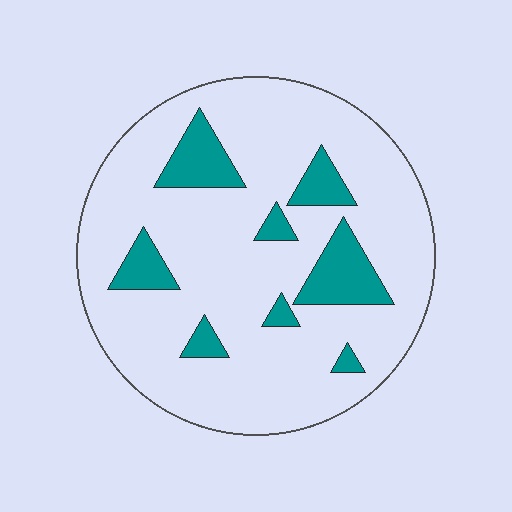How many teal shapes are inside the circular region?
8.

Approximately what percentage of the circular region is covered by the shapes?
Approximately 15%.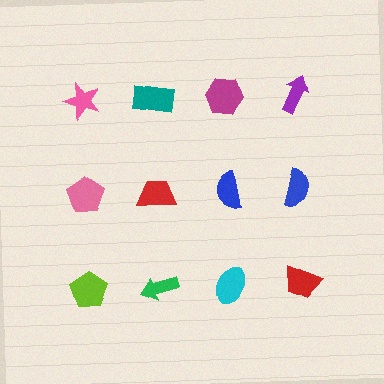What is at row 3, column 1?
A lime pentagon.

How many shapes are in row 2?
4 shapes.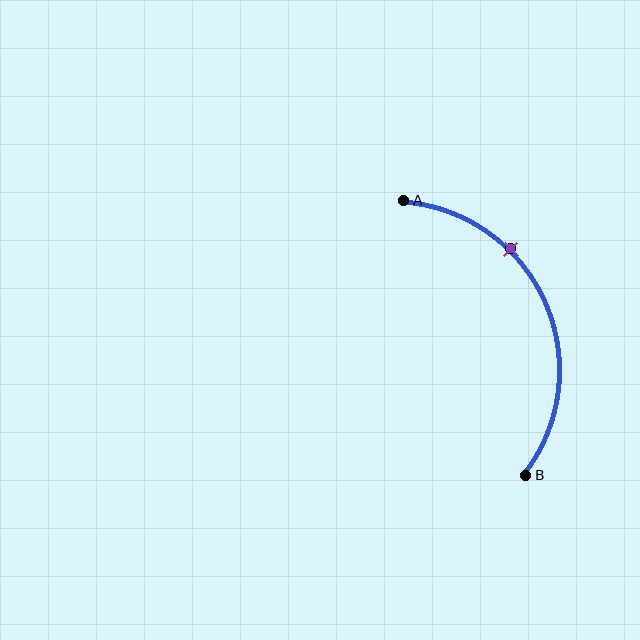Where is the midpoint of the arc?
The arc midpoint is the point on the curve farthest from the straight line joining A and B. It sits to the right of that line.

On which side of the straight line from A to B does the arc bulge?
The arc bulges to the right of the straight line connecting A and B.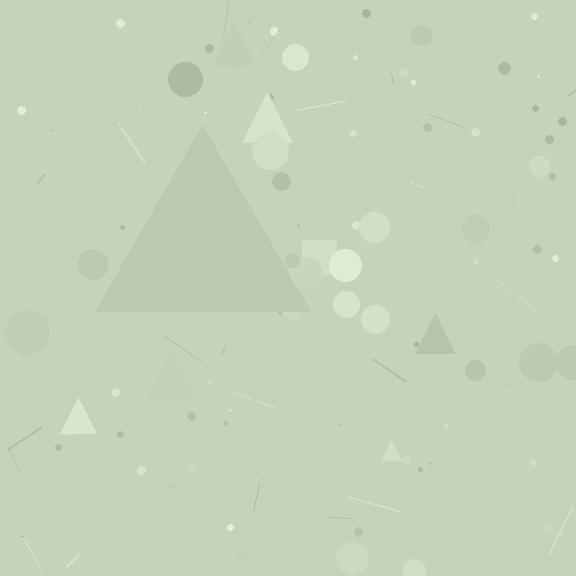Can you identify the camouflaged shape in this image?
The camouflaged shape is a triangle.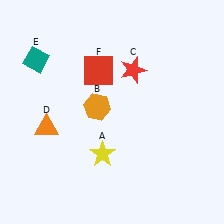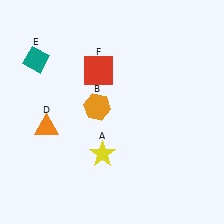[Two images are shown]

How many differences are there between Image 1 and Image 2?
There is 1 difference between the two images.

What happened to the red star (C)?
The red star (C) was removed in Image 2. It was in the top-right area of Image 1.